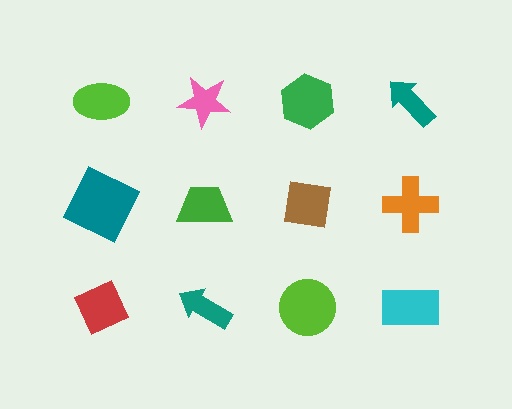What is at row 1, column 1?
A lime ellipse.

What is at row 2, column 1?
A teal square.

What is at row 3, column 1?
A red diamond.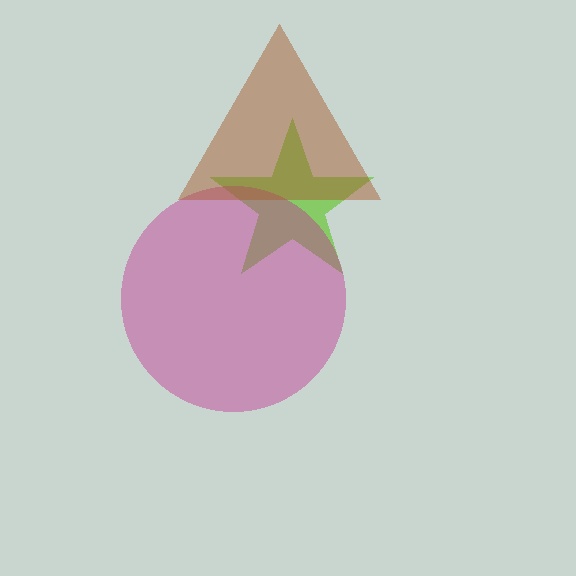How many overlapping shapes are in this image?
There are 3 overlapping shapes in the image.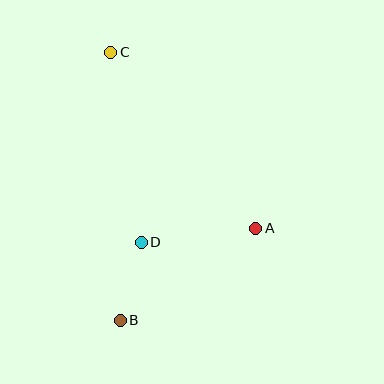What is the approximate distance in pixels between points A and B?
The distance between A and B is approximately 164 pixels.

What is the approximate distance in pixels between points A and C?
The distance between A and C is approximately 228 pixels.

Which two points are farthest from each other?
Points B and C are farthest from each other.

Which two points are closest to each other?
Points B and D are closest to each other.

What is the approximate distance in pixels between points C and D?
The distance between C and D is approximately 193 pixels.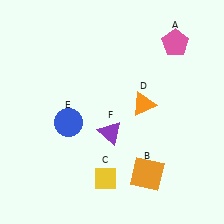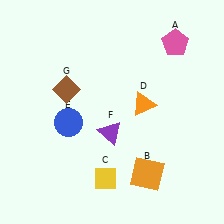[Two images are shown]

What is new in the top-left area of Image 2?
A brown diamond (G) was added in the top-left area of Image 2.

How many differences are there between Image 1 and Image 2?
There is 1 difference between the two images.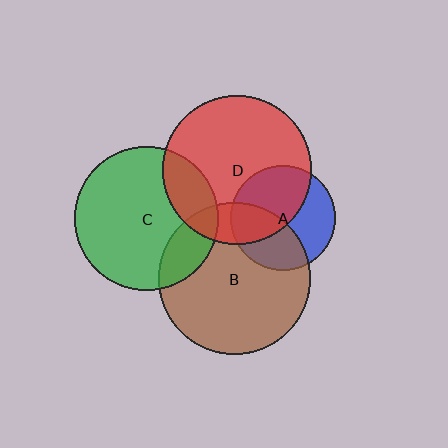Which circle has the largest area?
Circle B (brown).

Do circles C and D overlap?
Yes.